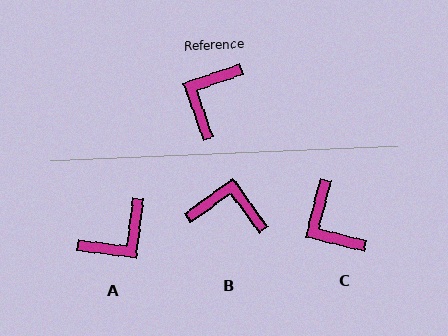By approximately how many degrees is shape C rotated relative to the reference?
Approximately 57 degrees counter-clockwise.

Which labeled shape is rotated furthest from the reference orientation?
A, about 154 degrees away.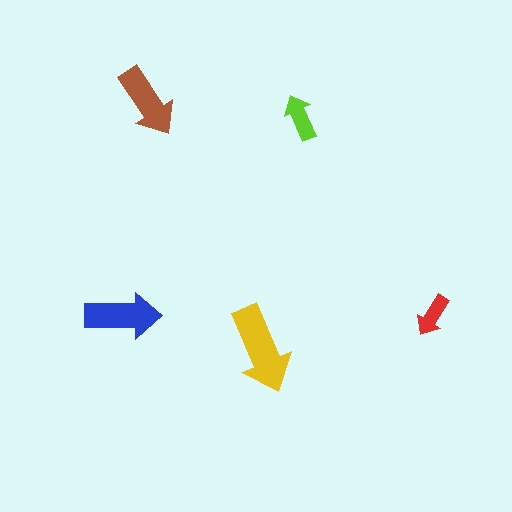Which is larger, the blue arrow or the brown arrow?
The blue one.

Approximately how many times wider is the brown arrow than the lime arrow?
About 1.5 times wider.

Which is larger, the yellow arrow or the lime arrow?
The yellow one.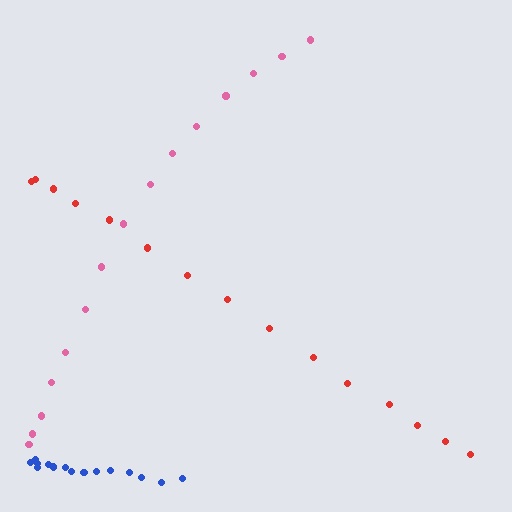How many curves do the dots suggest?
There are 3 distinct paths.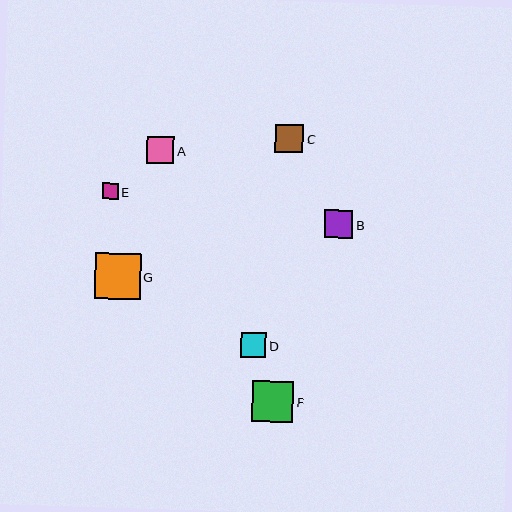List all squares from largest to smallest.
From largest to smallest: G, F, B, C, A, D, E.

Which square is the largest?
Square G is the largest with a size of approximately 45 pixels.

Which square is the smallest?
Square E is the smallest with a size of approximately 16 pixels.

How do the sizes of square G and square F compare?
Square G and square F are approximately the same size.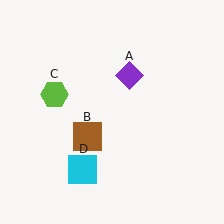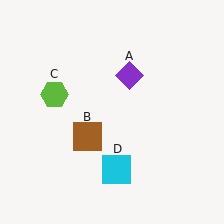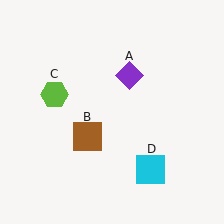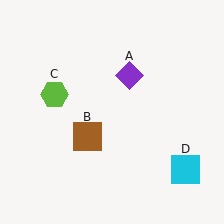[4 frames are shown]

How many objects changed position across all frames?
1 object changed position: cyan square (object D).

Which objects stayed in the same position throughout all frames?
Purple diamond (object A) and brown square (object B) and lime hexagon (object C) remained stationary.